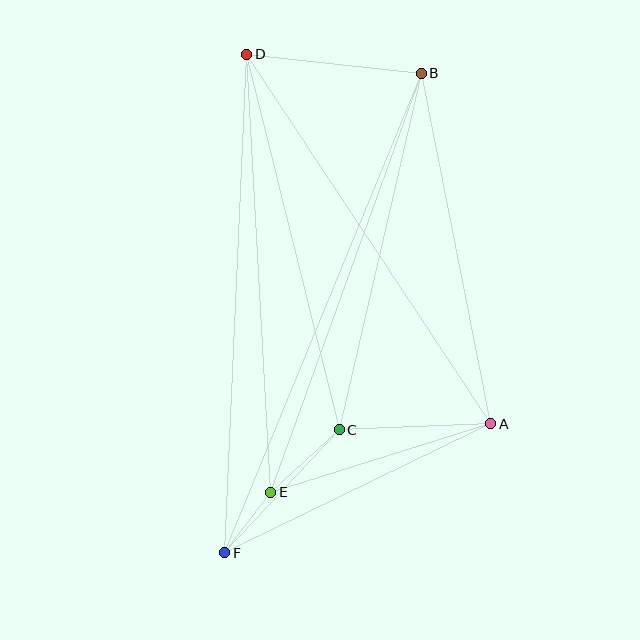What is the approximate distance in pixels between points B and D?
The distance between B and D is approximately 175 pixels.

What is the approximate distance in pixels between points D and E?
The distance between D and E is approximately 438 pixels.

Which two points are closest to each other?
Points E and F are closest to each other.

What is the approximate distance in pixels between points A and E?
The distance between A and E is approximately 231 pixels.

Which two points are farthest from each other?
Points B and F are farthest from each other.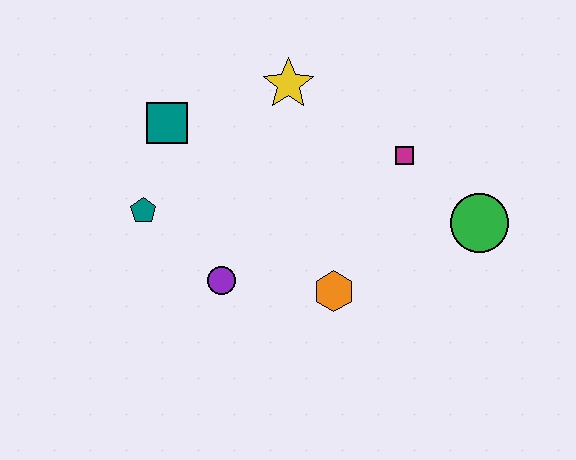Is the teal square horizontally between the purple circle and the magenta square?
No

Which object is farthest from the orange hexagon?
The teal square is farthest from the orange hexagon.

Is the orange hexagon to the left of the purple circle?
No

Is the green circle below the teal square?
Yes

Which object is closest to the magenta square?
The green circle is closest to the magenta square.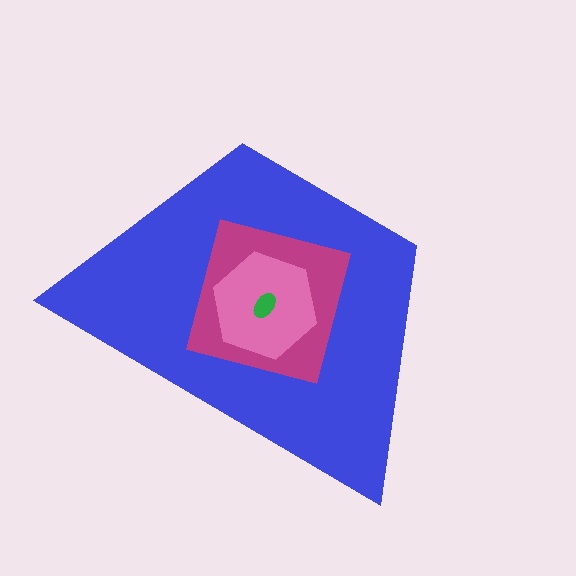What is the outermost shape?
The blue trapezoid.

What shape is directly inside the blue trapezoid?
The magenta square.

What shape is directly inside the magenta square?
The pink hexagon.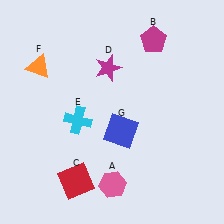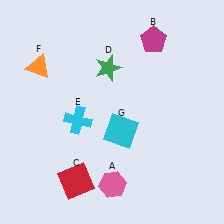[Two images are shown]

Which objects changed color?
D changed from magenta to green. G changed from blue to cyan.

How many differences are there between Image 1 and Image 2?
There are 2 differences between the two images.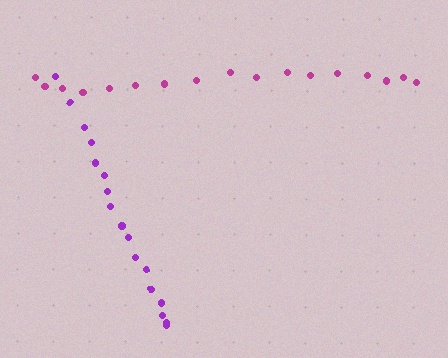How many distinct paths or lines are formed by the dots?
There are 2 distinct paths.